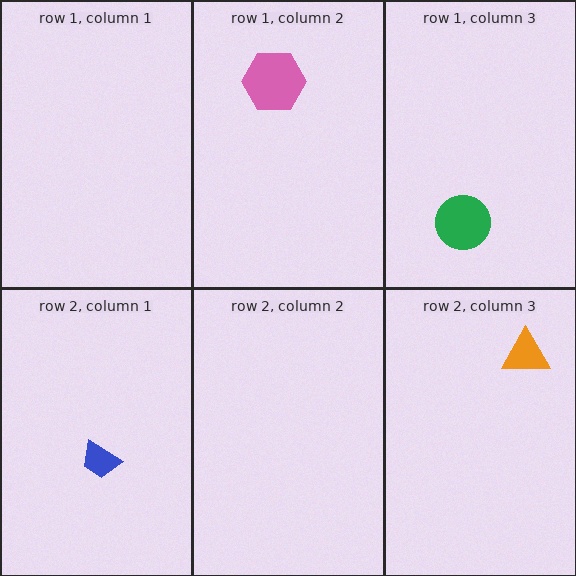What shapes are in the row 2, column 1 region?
The blue trapezoid.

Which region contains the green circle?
The row 1, column 3 region.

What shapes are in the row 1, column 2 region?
The pink hexagon.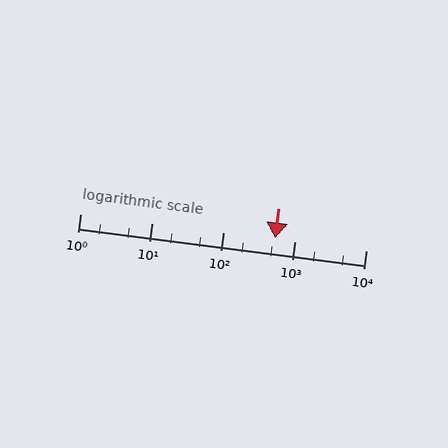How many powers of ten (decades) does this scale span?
The scale spans 4 decades, from 1 to 10000.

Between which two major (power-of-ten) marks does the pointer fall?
The pointer is between 100 and 1000.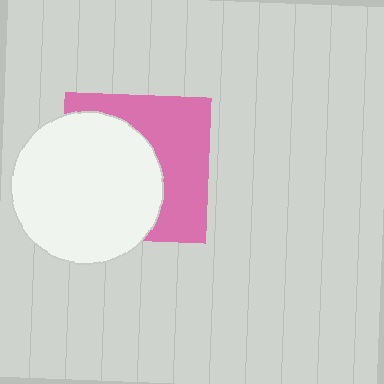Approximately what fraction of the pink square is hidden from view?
Roughly 54% of the pink square is hidden behind the white circle.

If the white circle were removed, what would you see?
You would see the complete pink square.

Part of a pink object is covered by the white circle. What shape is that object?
It is a square.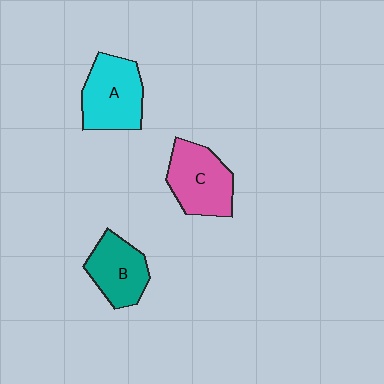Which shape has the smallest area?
Shape B (teal).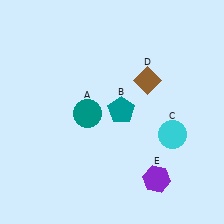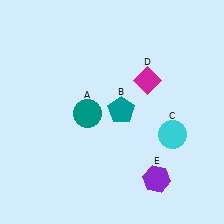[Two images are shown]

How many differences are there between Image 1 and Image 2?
There is 1 difference between the two images.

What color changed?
The diamond (D) changed from brown in Image 1 to magenta in Image 2.